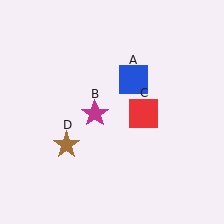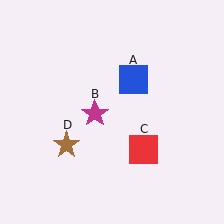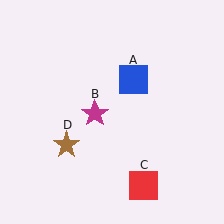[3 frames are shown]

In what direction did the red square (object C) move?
The red square (object C) moved down.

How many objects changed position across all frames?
1 object changed position: red square (object C).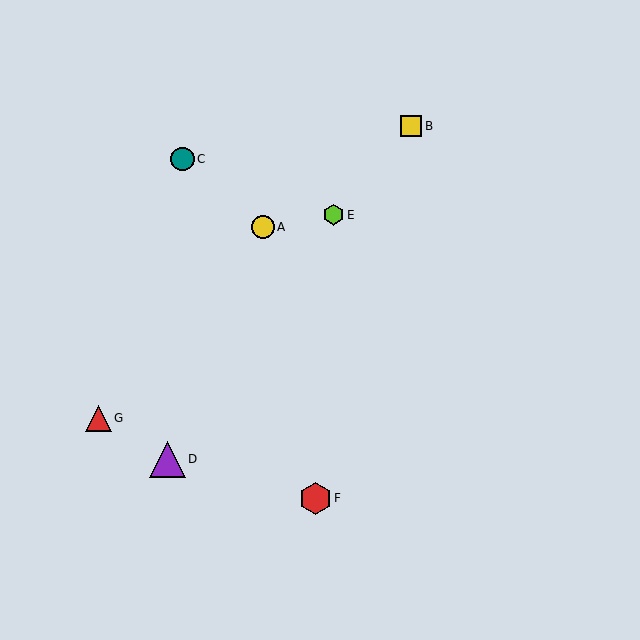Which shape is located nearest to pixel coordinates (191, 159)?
The teal circle (labeled C) at (183, 159) is nearest to that location.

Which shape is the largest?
The purple triangle (labeled D) is the largest.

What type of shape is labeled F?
Shape F is a red hexagon.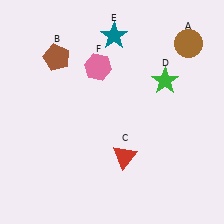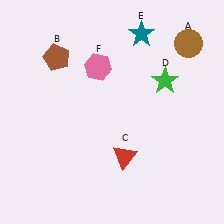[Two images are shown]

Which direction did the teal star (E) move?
The teal star (E) moved right.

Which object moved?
The teal star (E) moved right.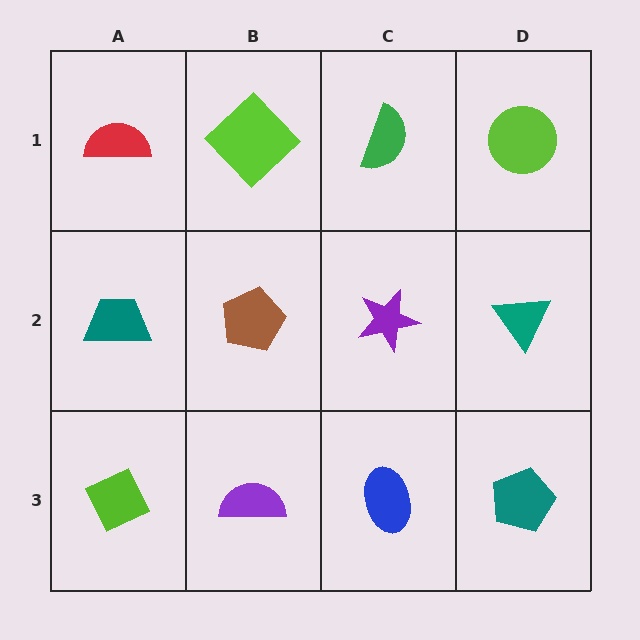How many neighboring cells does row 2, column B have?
4.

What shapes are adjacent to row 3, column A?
A teal trapezoid (row 2, column A), a purple semicircle (row 3, column B).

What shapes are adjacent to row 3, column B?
A brown pentagon (row 2, column B), a lime diamond (row 3, column A), a blue ellipse (row 3, column C).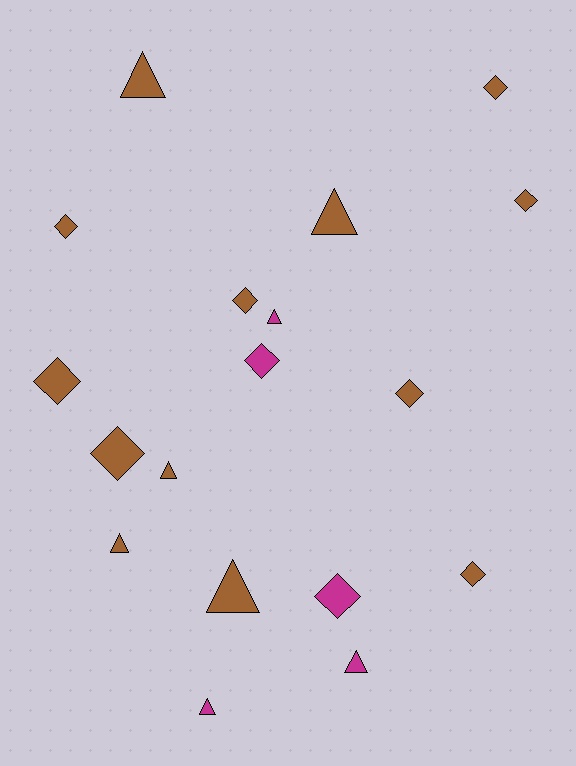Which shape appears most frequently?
Diamond, with 10 objects.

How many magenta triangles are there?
There are 3 magenta triangles.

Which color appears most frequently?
Brown, with 13 objects.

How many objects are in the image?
There are 18 objects.